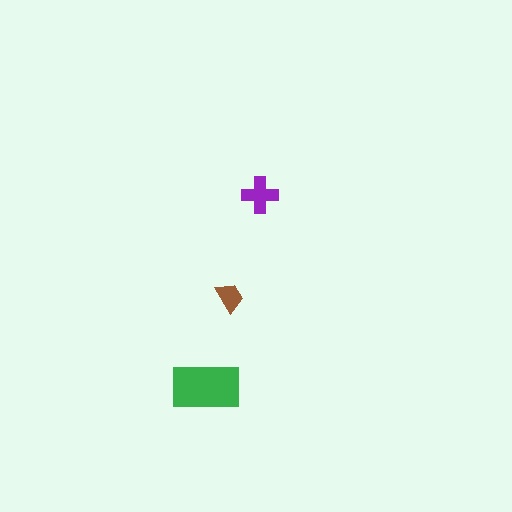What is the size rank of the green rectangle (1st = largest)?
1st.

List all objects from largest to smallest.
The green rectangle, the purple cross, the brown trapezoid.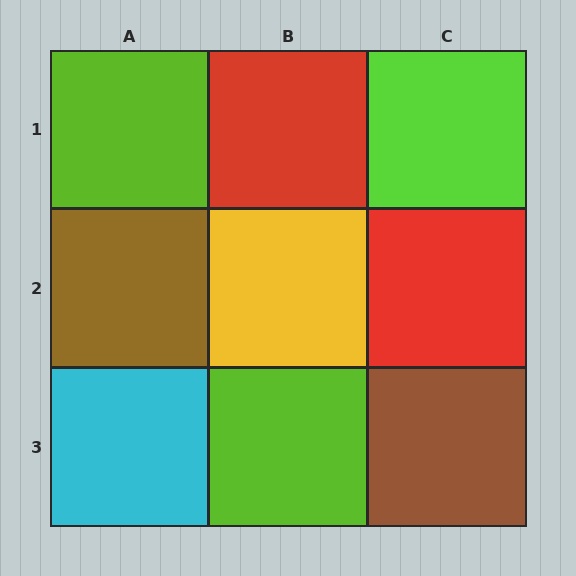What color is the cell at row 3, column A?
Cyan.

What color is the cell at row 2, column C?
Red.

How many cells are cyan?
1 cell is cyan.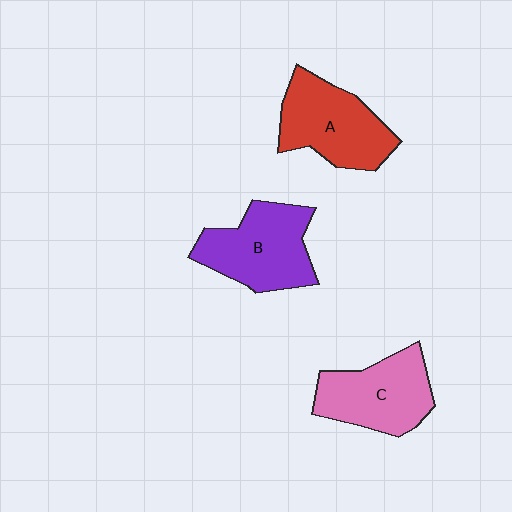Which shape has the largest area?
Shape B (purple).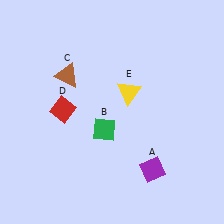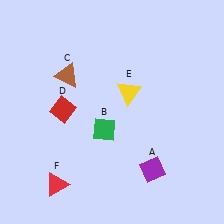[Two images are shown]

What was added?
A red triangle (F) was added in Image 2.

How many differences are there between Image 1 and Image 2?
There is 1 difference between the two images.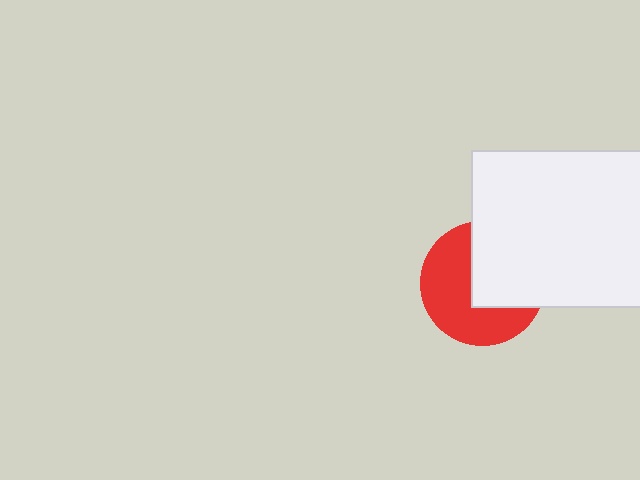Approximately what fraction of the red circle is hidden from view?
Roughly 45% of the red circle is hidden behind the white rectangle.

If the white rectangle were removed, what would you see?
You would see the complete red circle.